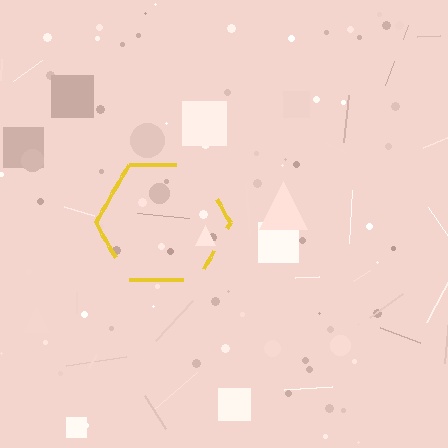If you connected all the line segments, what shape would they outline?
They would outline a hexagon.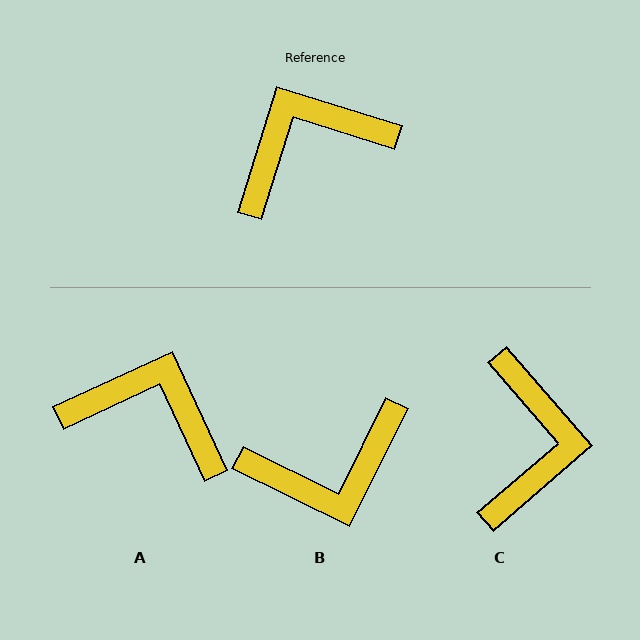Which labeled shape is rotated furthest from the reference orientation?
B, about 171 degrees away.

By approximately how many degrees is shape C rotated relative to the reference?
Approximately 122 degrees clockwise.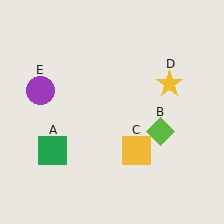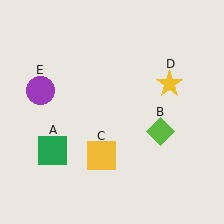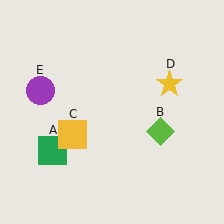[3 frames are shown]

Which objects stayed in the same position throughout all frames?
Green square (object A) and lime diamond (object B) and yellow star (object D) and purple circle (object E) remained stationary.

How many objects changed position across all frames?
1 object changed position: yellow square (object C).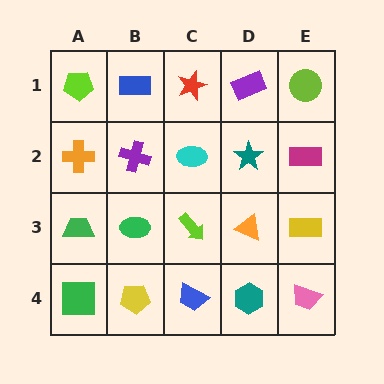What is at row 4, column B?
A yellow pentagon.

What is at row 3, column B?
A green ellipse.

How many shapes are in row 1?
5 shapes.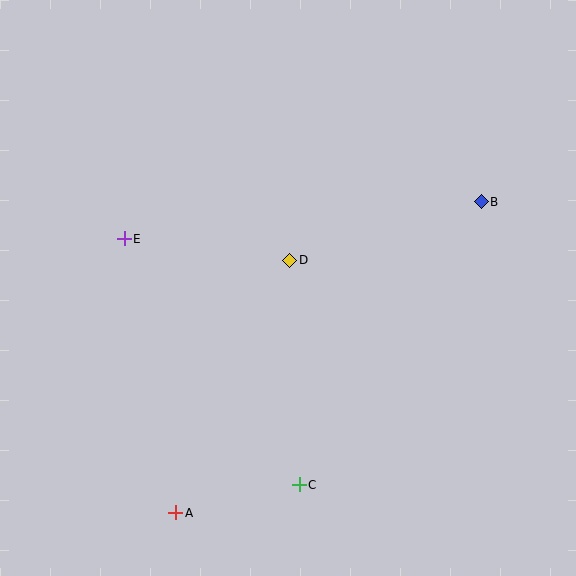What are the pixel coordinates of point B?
Point B is at (481, 202).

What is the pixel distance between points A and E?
The distance between A and E is 279 pixels.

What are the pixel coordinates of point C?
Point C is at (299, 485).